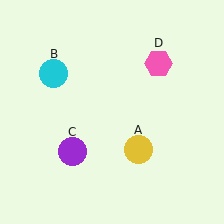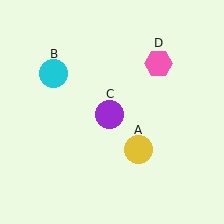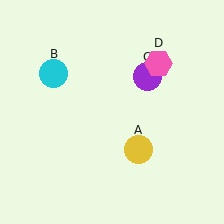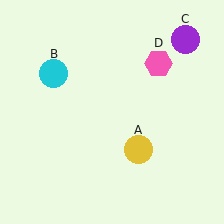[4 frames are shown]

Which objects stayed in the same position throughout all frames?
Yellow circle (object A) and cyan circle (object B) and pink hexagon (object D) remained stationary.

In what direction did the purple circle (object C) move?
The purple circle (object C) moved up and to the right.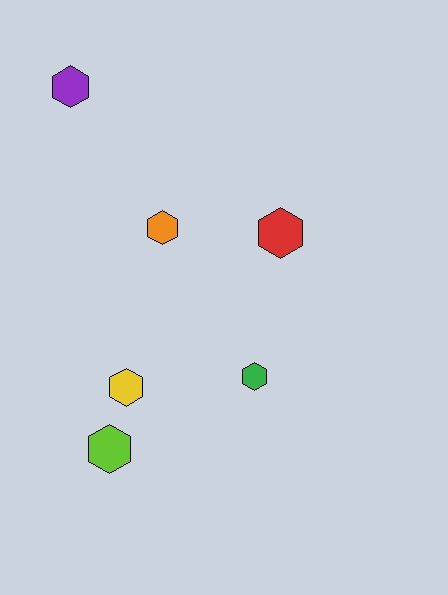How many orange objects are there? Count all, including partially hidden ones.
There is 1 orange object.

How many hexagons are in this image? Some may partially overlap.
There are 6 hexagons.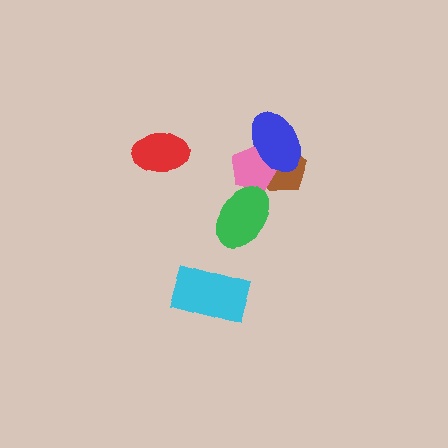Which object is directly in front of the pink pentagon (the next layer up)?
The blue ellipse is directly in front of the pink pentagon.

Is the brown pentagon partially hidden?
Yes, it is partially covered by another shape.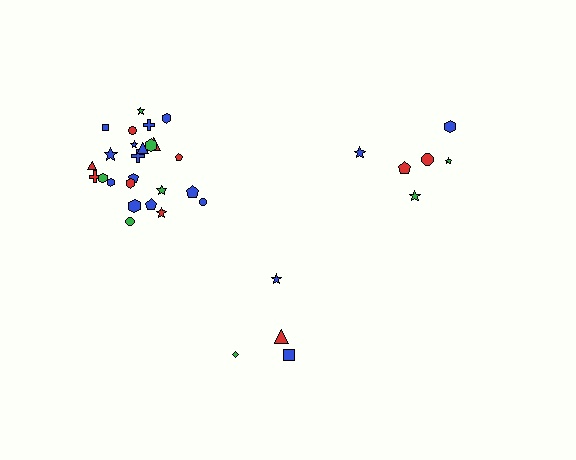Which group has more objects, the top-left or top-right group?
The top-left group.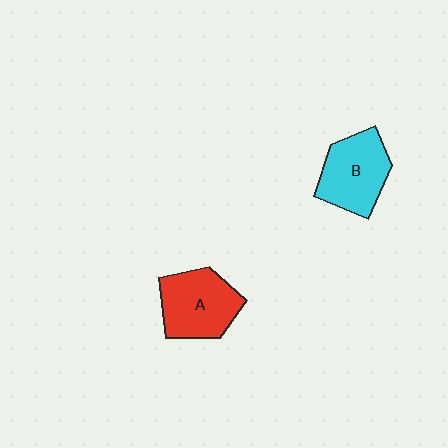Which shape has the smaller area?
Shape B (cyan).